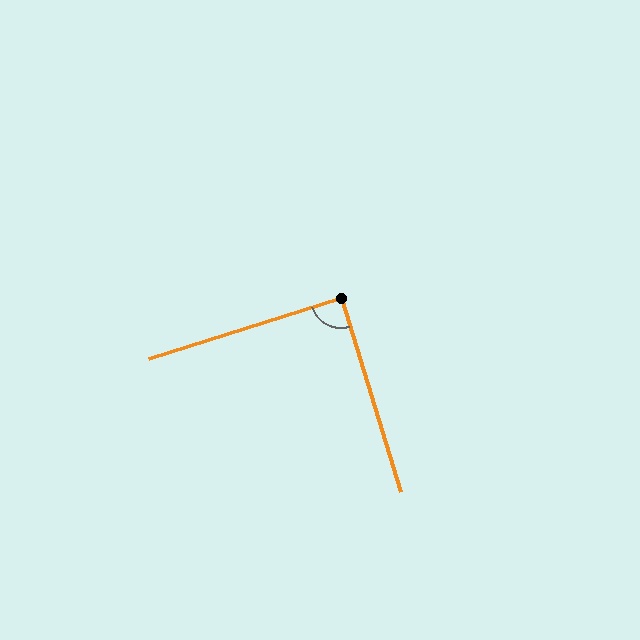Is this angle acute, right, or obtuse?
It is approximately a right angle.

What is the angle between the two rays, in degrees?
Approximately 90 degrees.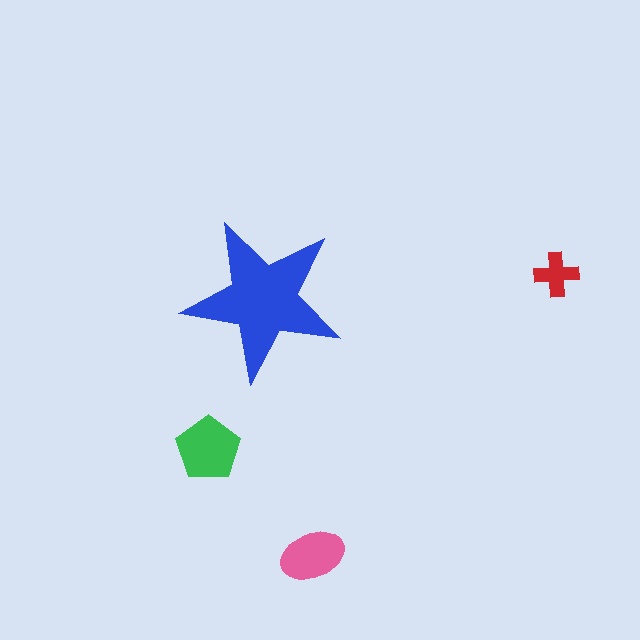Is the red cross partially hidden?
No, the red cross is fully visible.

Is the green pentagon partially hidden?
No, the green pentagon is fully visible.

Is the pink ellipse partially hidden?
No, the pink ellipse is fully visible.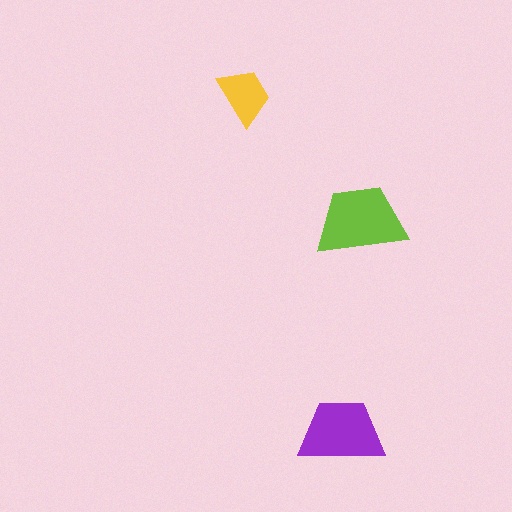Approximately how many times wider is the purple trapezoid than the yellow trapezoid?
About 1.5 times wider.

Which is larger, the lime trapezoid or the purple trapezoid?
The lime one.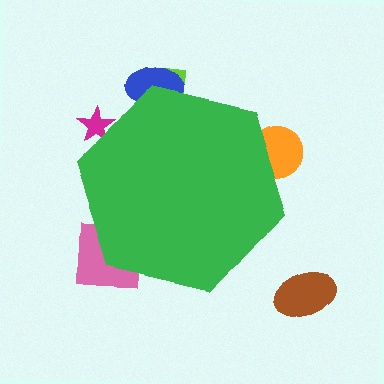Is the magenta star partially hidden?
Yes, the magenta star is partially hidden behind the green hexagon.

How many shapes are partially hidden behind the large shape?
5 shapes are partially hidden.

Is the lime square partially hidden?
Yes, the lime square is partially hidden behind the green hexagon.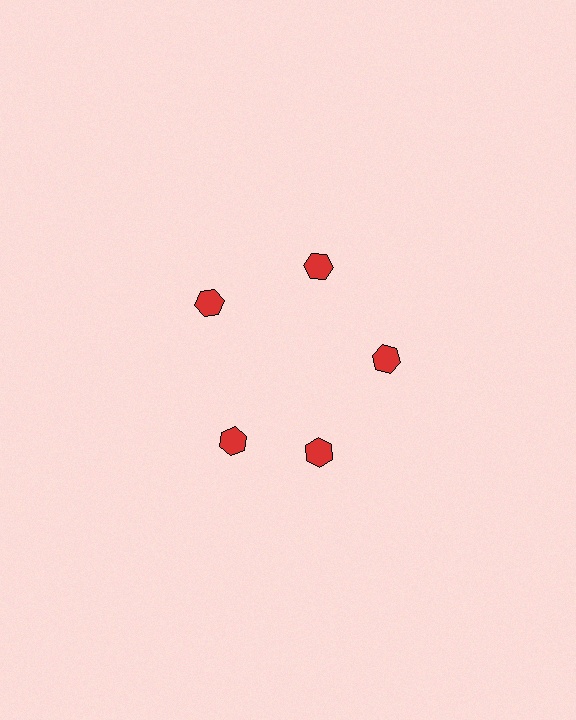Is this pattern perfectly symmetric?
No. The 5 red hexagons are arranged in a ring, but one element near the 8 o'clock position is rotated out of alignment along the ring, breaking the 5-fold rotational symmetry.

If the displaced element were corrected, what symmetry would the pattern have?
It would have 5-fold rotational symmetry — the pattern would map onto itself every 72 degrees.